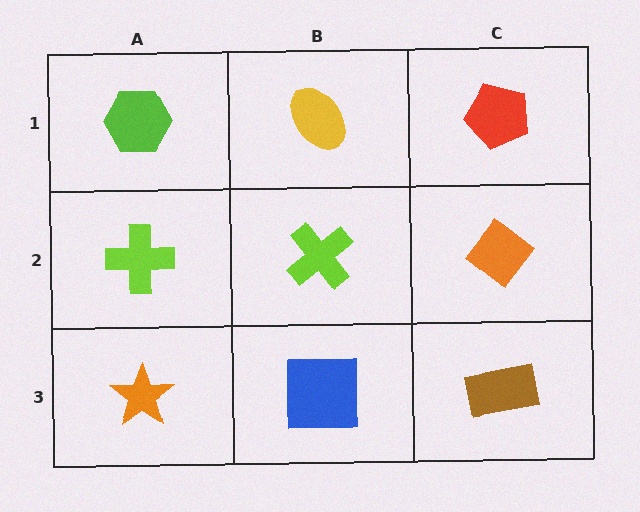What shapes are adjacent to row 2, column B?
A yellow ellipse (row 1, column B), a blue square (row 3, column B), a lime cross (row 2, column A), an orange diamond (row 2, column C).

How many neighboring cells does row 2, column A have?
3.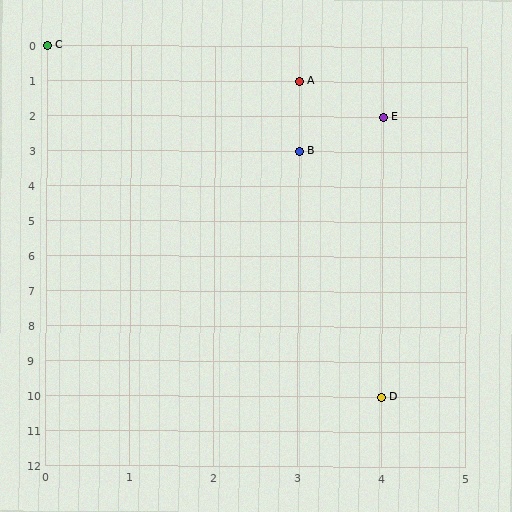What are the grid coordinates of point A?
Point A is at grid coordinates (3, 1).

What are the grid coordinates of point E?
Point E is at grid coordinates (4, 2).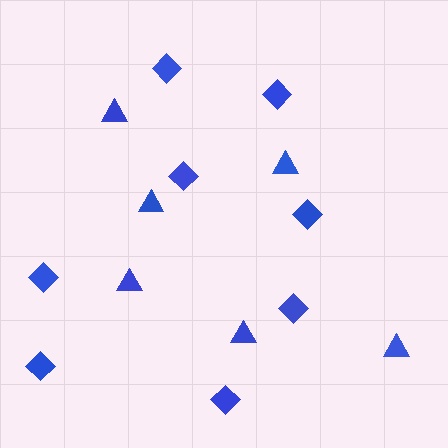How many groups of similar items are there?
There are 2 groups: one group of diamonds (8) and one group of triangles (6).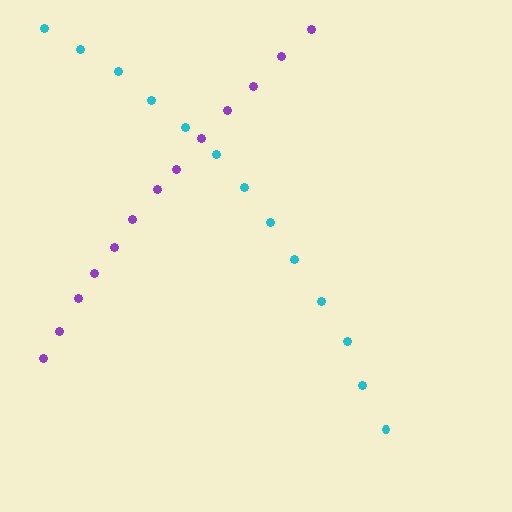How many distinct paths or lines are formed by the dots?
There are 2 distinct paths.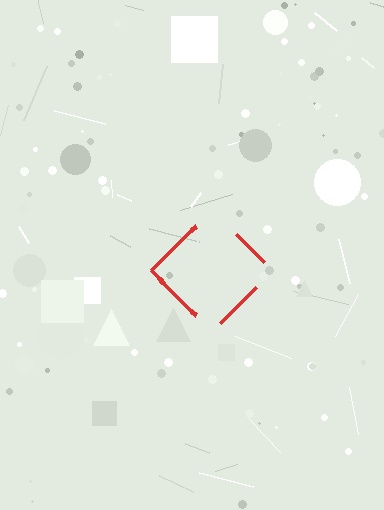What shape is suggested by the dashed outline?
The dashed outline suggests a diamond.